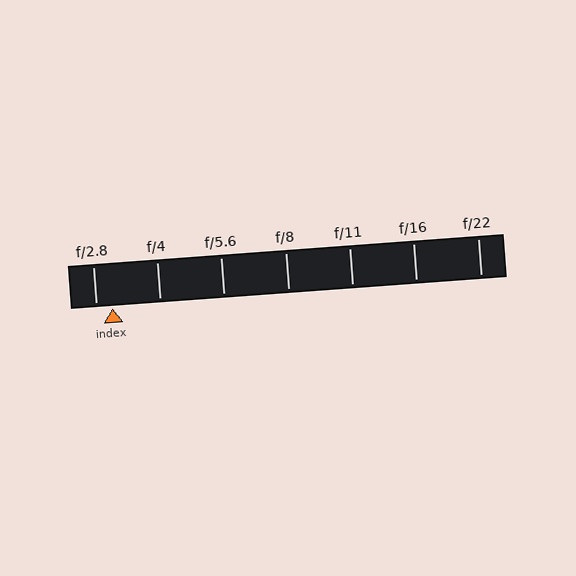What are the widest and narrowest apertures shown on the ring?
The widest aperture shown is f/2.8 and the narrowest is f/22.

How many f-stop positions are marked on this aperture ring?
There are 7 f-stop positions marked.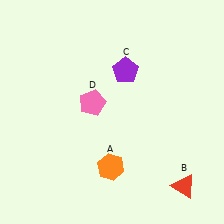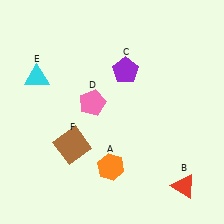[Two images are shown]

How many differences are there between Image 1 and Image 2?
There are 2 differences between the two images.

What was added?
A cyan triangle (E), a brown square (F) were added in Image 2.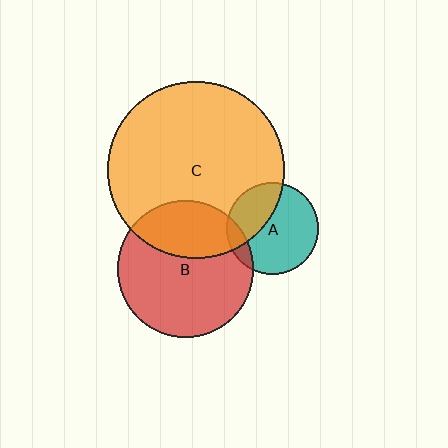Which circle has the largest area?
Circle C (orange).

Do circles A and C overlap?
Yes.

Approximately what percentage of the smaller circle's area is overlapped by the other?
Approximately 35%.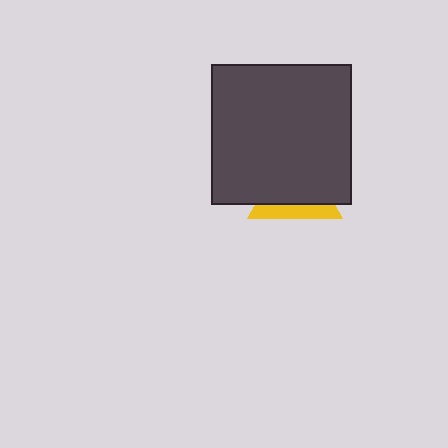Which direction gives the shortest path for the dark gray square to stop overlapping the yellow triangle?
Moving up gives the shortest separation.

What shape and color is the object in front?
The object in front is a dark gray square.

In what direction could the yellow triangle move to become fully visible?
The yellow triangle could move down. That would shift it out from behind the dark gray square entirely.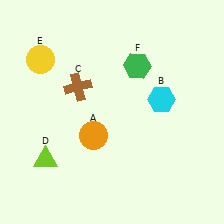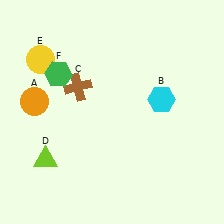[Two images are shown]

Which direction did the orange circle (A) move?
The orange circle (A) moved left.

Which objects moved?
The objects that moved are: the orange circle (A), the green hexagon (F).